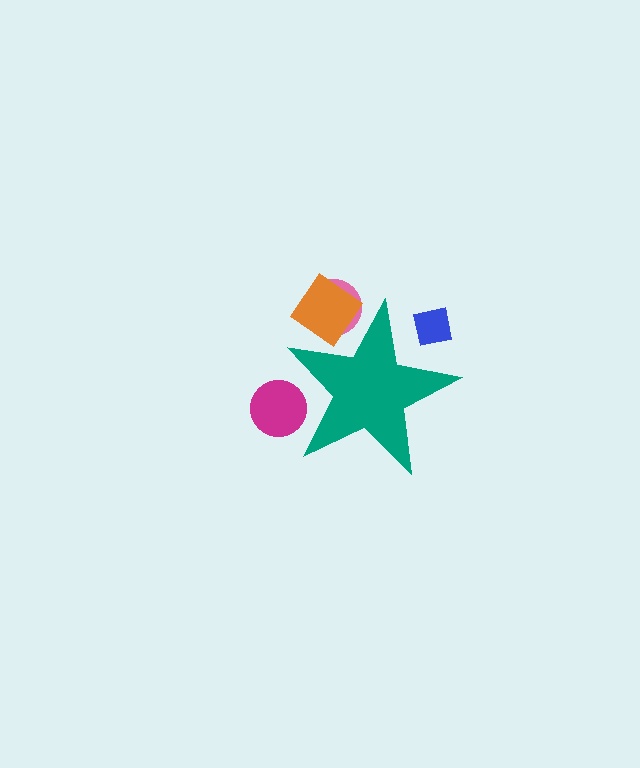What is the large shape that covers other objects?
A teal star.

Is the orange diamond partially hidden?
Yes, the orange diamond is partially hidden behind the teal star.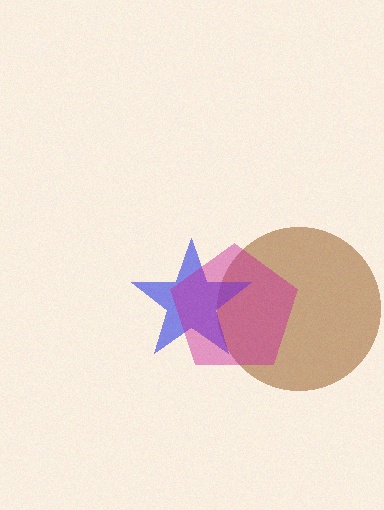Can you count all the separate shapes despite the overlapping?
Yes, there are 3 separate shapes.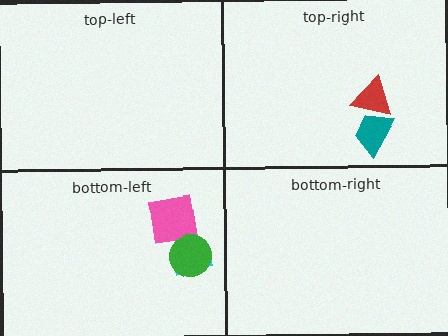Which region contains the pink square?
The bottom-left region.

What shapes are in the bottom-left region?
The pink square, the cyan rectangle, the green circle.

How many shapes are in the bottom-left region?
3.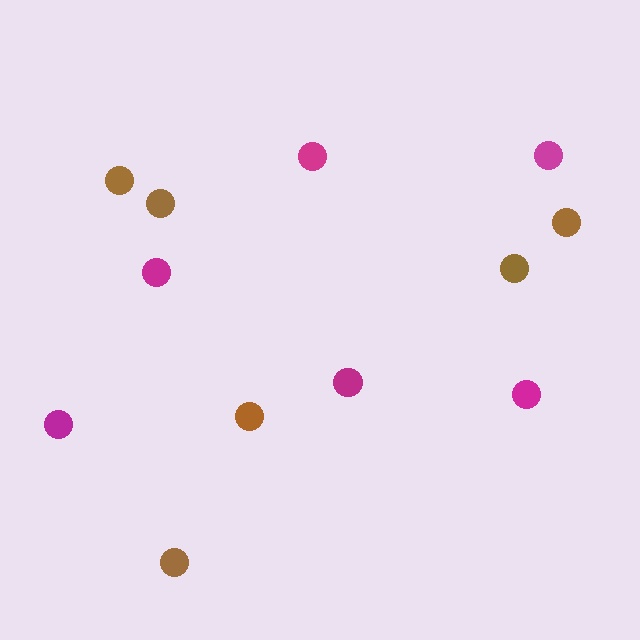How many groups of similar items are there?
There are 2 groups: one group of brown circles (6) and one group of magenta circles (6).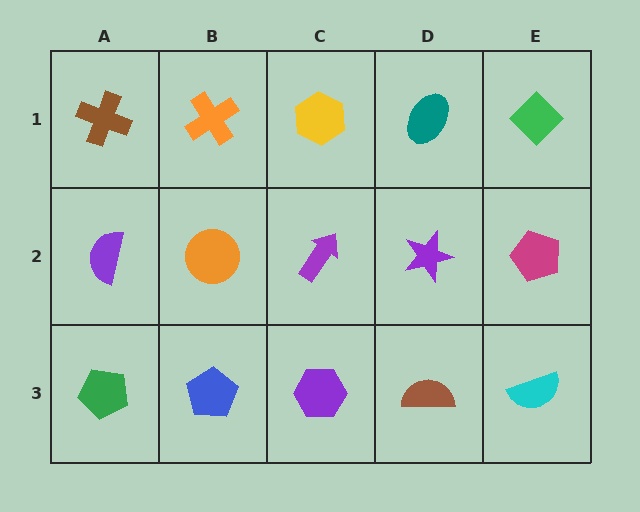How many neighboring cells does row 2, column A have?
3.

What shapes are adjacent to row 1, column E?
A magenta pentagon (row 2, column E), a teal ellipse (row 1, column D).